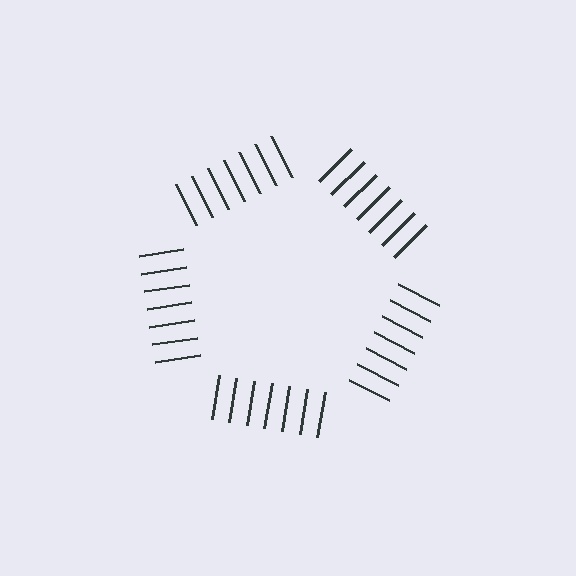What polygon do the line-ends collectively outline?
An illusory pentagon — the line segments terminate on its edges but no continuous stroke is drawn.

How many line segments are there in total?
35 — 7 along each of the 5 edges.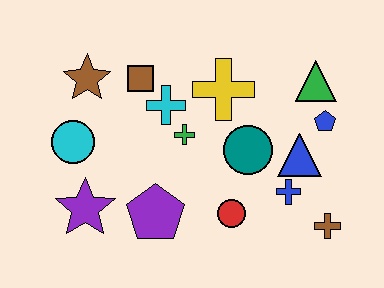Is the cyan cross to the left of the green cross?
Yes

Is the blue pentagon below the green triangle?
Yes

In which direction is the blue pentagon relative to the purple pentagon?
The blue pentagon is to the right of the purple pentagon.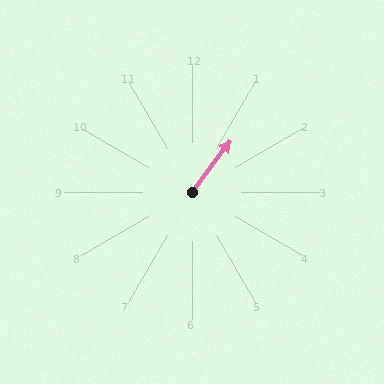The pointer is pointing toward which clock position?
Roughly 1 o'clock.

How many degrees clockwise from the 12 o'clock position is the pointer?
Approximately 36 degrees.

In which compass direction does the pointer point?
Northeast.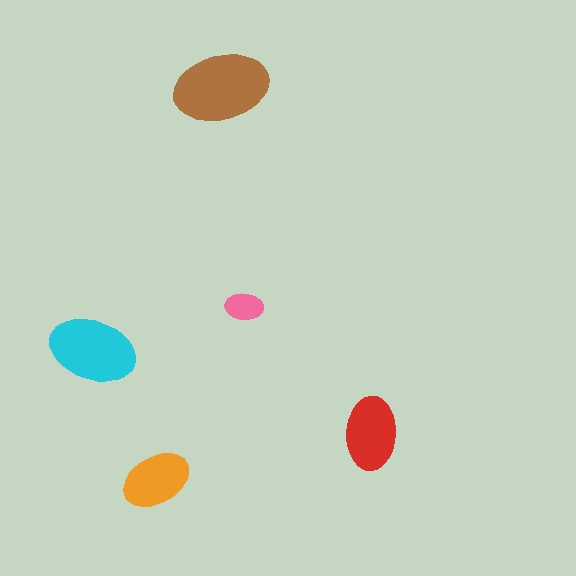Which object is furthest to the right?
The red ellipse is rightmost.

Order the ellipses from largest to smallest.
the brown one, the cyan one, the red one, the orange one, the pink one.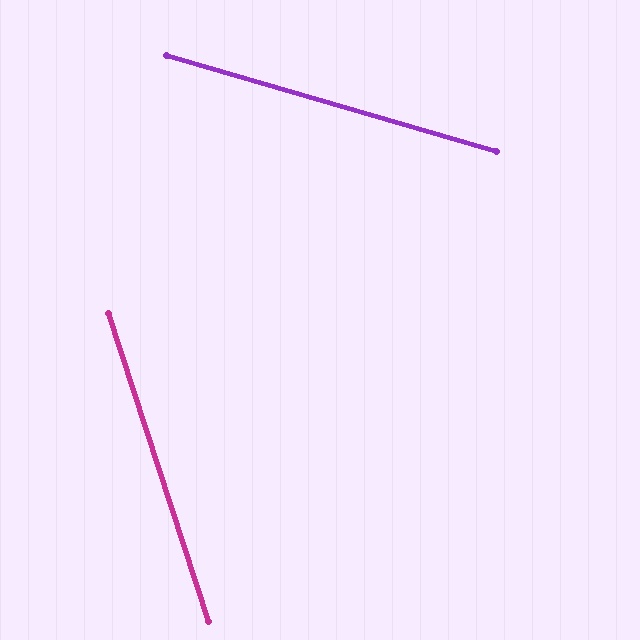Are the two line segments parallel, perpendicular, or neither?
Neither parallel nor perpendicular — they differ by about 56°.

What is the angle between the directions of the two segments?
Approximately 56 degrees.